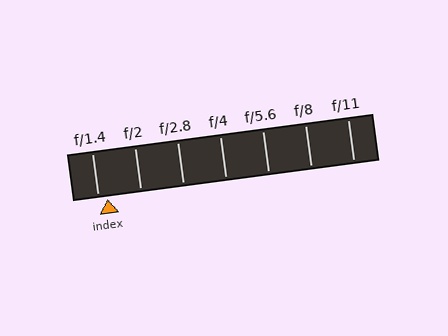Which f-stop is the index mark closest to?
The index mark is closest to f/1.4.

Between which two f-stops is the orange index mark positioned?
The index mark is between f/1.4 and f/2.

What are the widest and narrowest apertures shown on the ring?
The widest aperture shown is f/1.4 and the narrowest is f/11.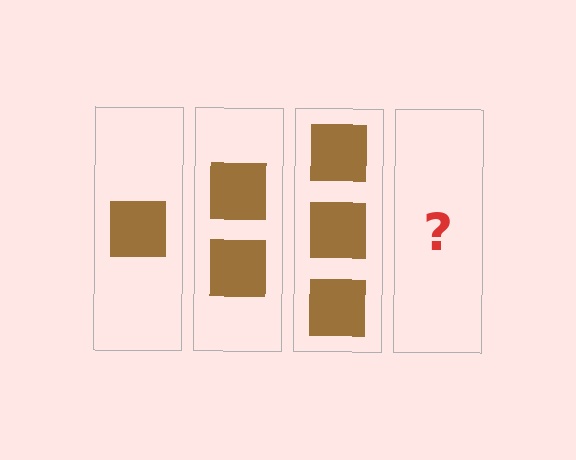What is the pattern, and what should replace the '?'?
The pattern is that each step adds one more square. The '?' should be 4 squares.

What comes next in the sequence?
The next element should be 4 squares.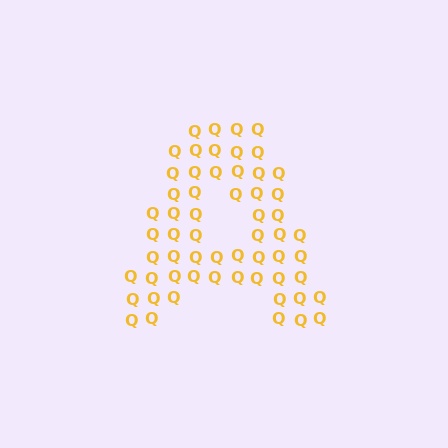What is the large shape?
The large shape is the letter A.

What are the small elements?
The small elements are letter Q's.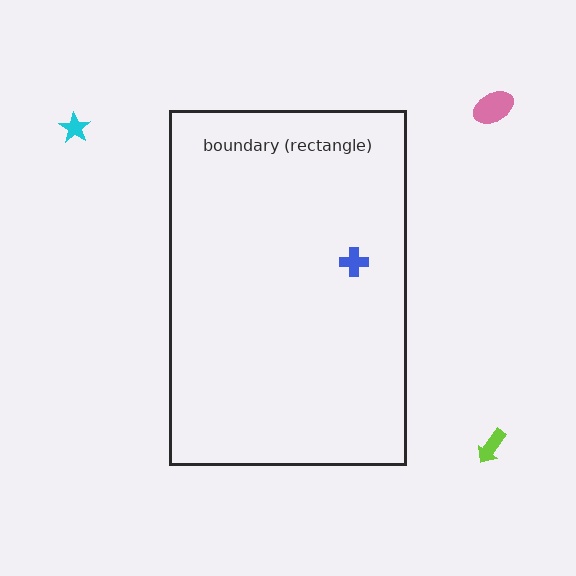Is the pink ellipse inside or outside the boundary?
Outside.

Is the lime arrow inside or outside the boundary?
Outside.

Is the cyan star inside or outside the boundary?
Outside.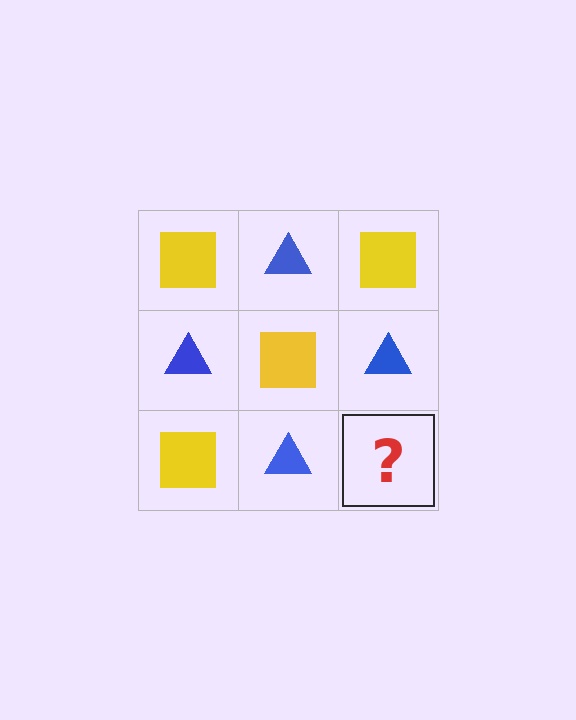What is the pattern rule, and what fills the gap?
The rule is that it alternates yellow square and blue triangle in a checkerboard pattern. The gap should be filled with a yellow square.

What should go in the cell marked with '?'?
The missing cell should contain a yellow square.